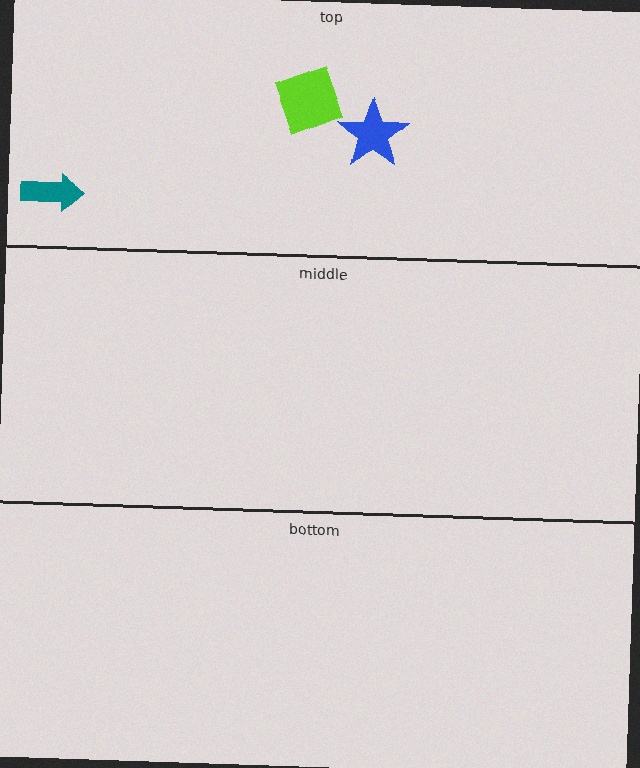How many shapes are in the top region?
3.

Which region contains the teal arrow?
The top region.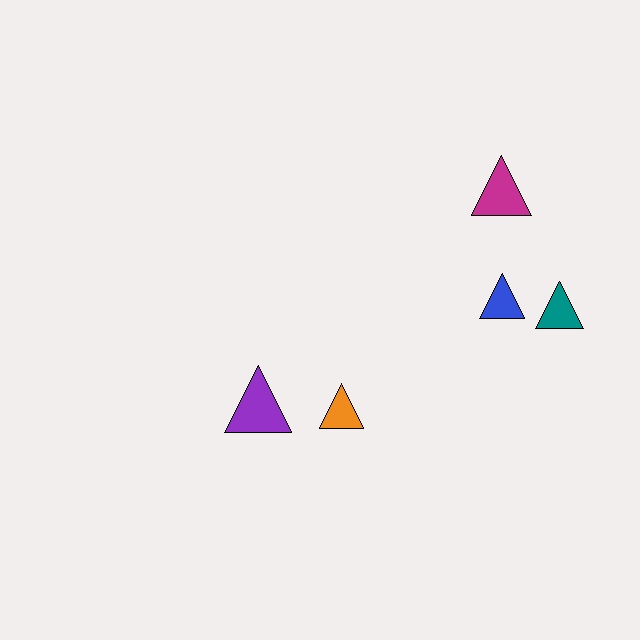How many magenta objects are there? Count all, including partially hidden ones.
There is 1 magenta object.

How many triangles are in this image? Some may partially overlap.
There are 5 triangles.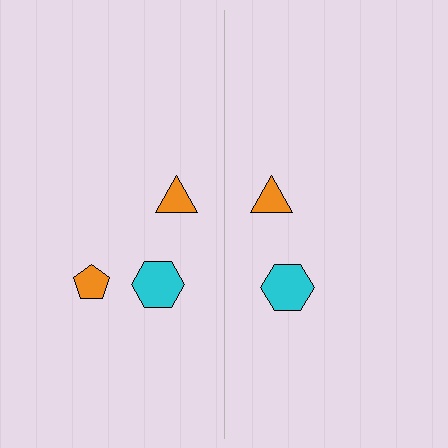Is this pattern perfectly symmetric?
No, the pattern is not perfectly symmetric. A orange pentagon is missing from the right side.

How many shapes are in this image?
There are 5 shapes in this image.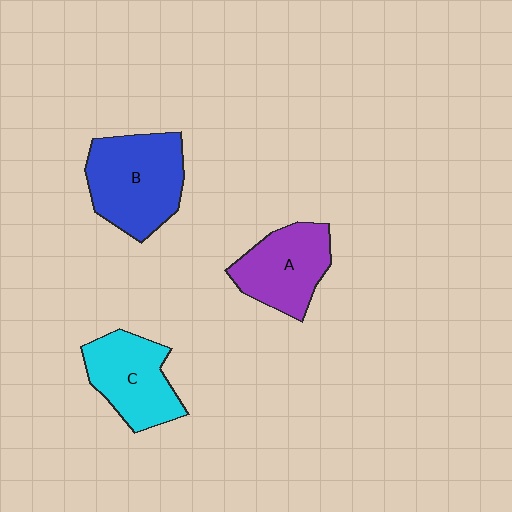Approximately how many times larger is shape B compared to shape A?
Approximately 1.3 times.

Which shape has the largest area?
Shape B (blue).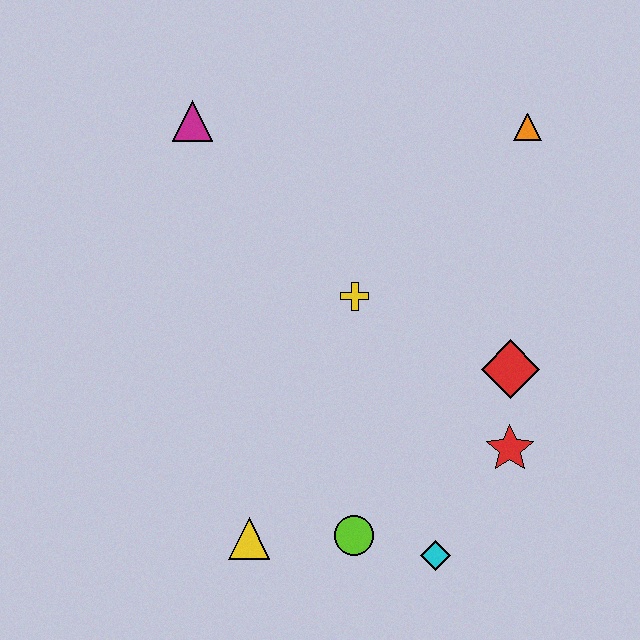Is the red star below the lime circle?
No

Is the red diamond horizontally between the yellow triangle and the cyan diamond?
No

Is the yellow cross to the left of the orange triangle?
Yes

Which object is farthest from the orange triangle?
The yellow triangle is farthest from the orange triangle.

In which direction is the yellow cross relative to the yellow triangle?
The yellow cross is above the yellow triangle.